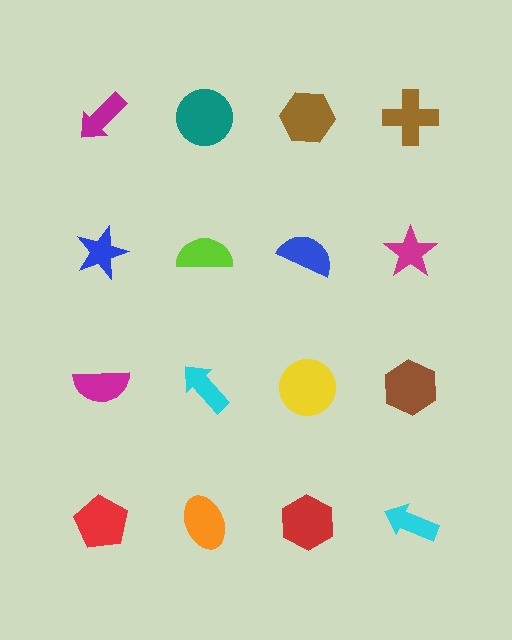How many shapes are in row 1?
4 shapes.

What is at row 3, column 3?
A yellow circle.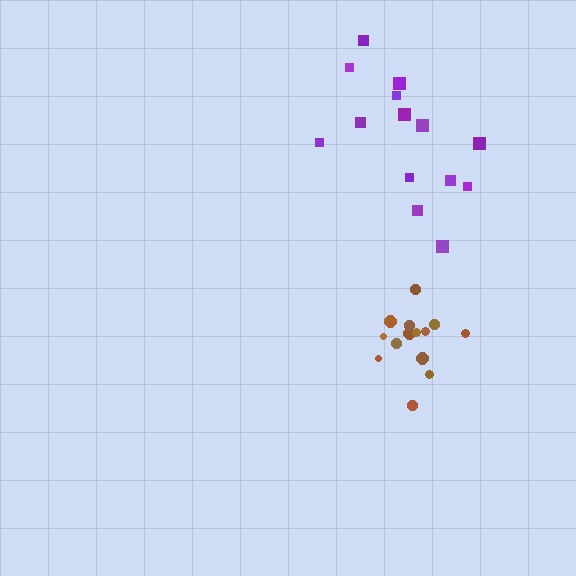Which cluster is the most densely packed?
Brown.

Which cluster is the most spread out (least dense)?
Purple.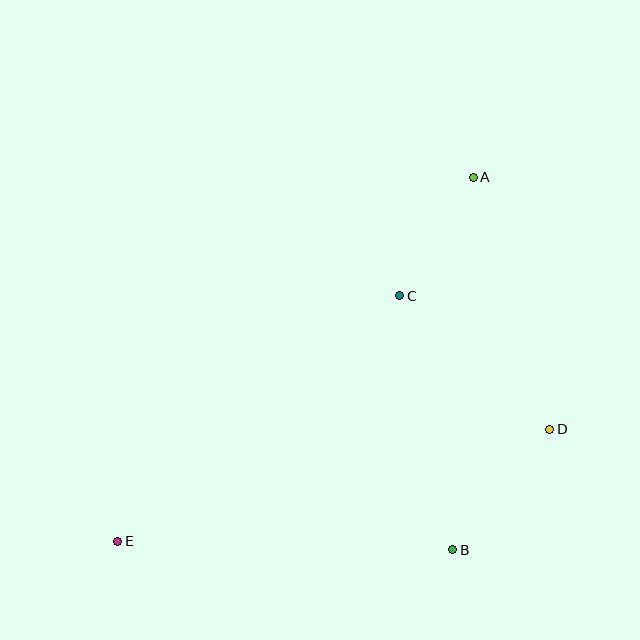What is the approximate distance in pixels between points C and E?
The distance between C and E is approximately 374 pixels.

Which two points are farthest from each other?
Points A and E are farthest from each other.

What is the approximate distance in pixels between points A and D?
The distance between A and D is approximately 263 pixels.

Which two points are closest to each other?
Points A and C are closest to each other.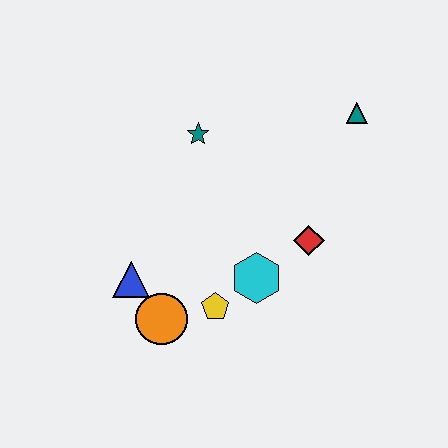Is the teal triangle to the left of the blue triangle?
No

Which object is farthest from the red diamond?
The blue triangle is farthest from the red diamond.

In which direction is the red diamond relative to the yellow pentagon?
The red diamond is to the right of the yellow pentagon.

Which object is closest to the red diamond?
The cyan hexagon is closest to the red diamond.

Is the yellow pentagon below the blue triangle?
Yes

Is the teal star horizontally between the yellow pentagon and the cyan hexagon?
No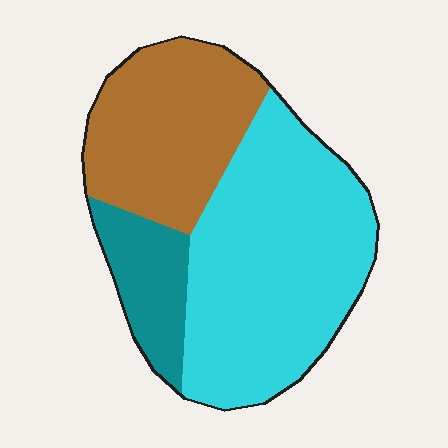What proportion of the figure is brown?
Brown covers 32% of the figure.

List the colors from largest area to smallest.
From largest to smallest: cyan, brown, teal.